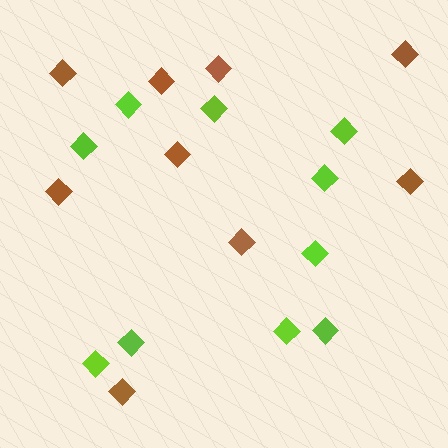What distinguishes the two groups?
There are 2 groups: one group of lime diamonds (10) and one group of brown diamonds (9).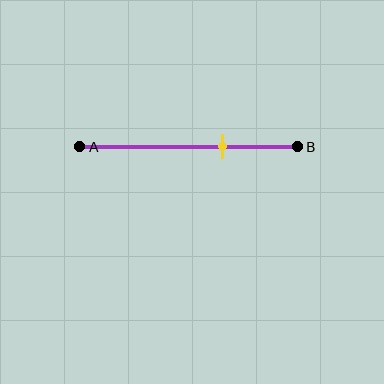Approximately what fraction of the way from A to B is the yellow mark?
The yellow mark is approximately 65% of the way from A to B.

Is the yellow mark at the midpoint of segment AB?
No, the mark is at about 65% from A, not at the 50% midpoint.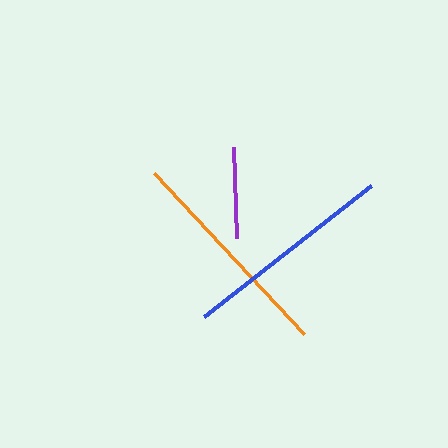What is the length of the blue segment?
The blue segment is approximately 212 pixels long.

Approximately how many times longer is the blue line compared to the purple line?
The blue line is approximately 2.3 times the length of the purple line.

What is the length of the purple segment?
The purple segment is approximately 91 pixels long.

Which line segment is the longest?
The orange line is the longest at approximately 220 pixels.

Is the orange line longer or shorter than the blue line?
The orange line is longer than the blue line.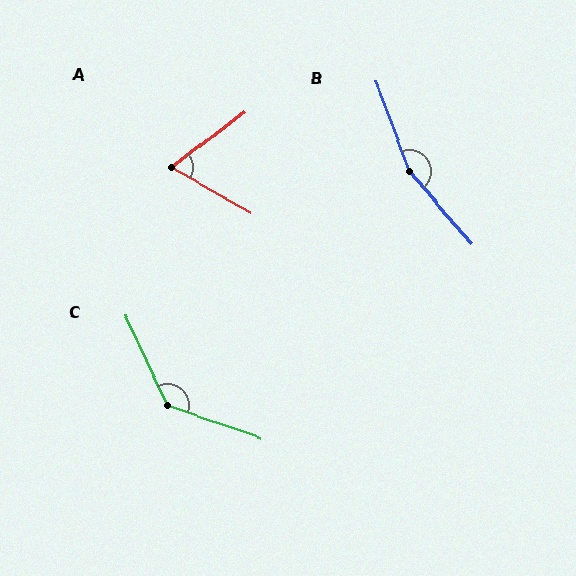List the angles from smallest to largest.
A (67°), C (135°), B (159°).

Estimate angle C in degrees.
Approximately 135 degrees.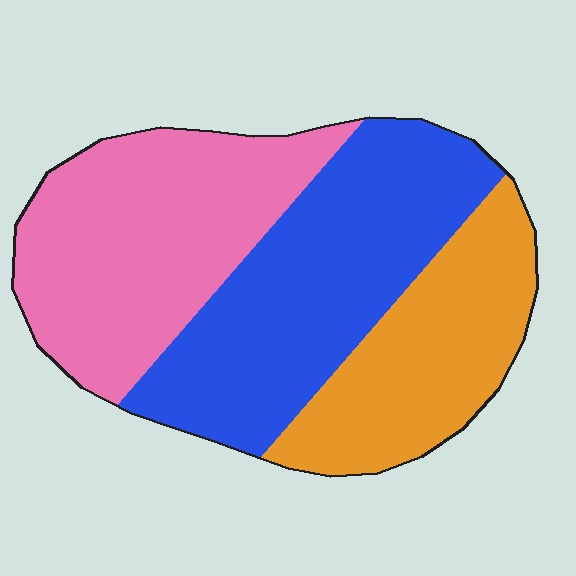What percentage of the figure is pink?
Pink covers about 35% of the figure.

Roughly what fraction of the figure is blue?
Blue takes up about three eighths (3/8) of the figure.